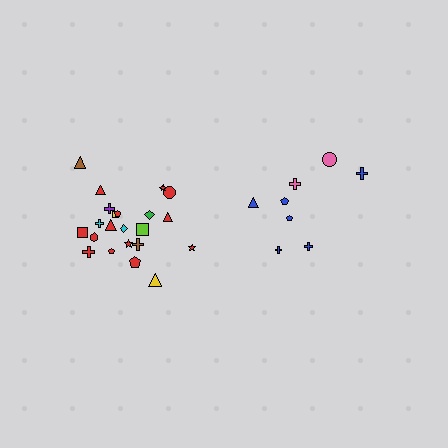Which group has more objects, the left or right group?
The left group.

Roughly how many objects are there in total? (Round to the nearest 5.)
Roughly 30 objects in total.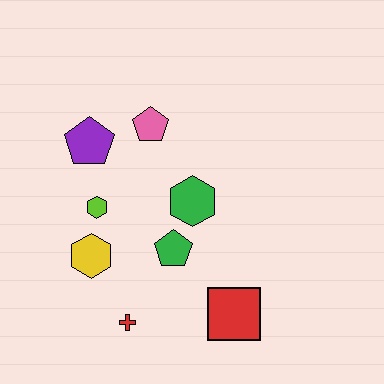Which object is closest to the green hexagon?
The green pentagon is closest to the green hexagon.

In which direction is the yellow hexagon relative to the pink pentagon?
The yellow hexagon is below the pink pentagon.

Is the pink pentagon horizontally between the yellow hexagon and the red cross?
No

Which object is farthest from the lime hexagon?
The red square is farthest from the lime hexagon.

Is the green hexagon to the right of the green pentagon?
Yes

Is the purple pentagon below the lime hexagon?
No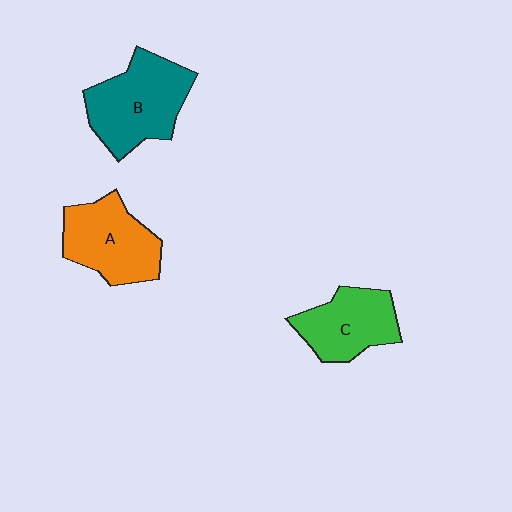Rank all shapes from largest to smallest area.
From largest to smallest: B (teal), A (orange), C (green).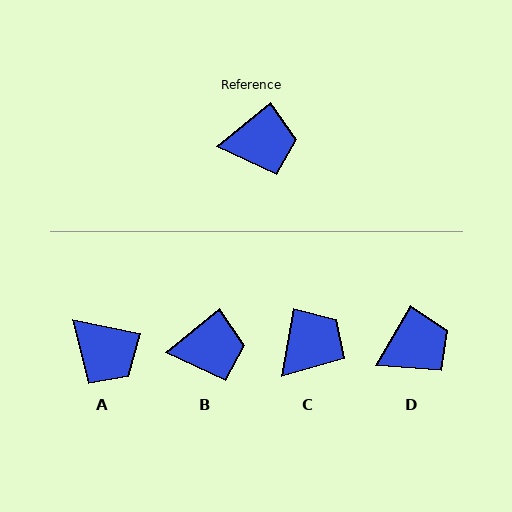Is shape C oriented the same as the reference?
No, it is off by about 41 degrees.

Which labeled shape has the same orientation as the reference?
B.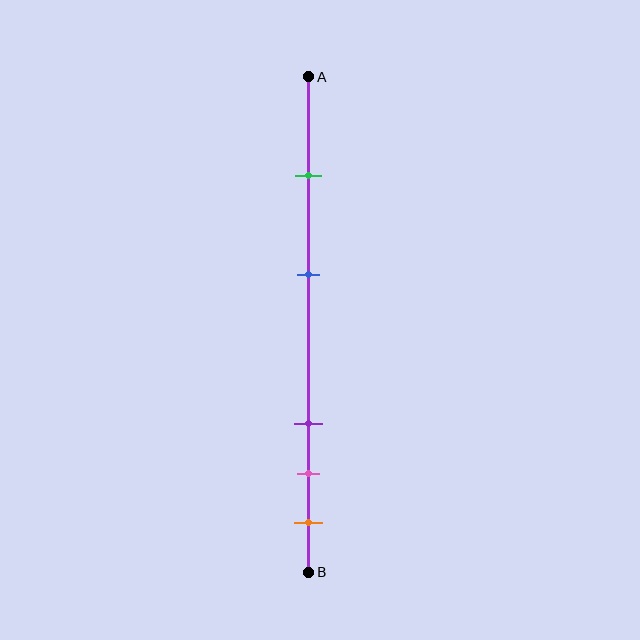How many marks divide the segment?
There are 5 marks dividing the segment.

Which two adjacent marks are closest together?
The pink and orange marks are the closest adjacent pair.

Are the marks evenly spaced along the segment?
No, the marks are not evenly spaced.